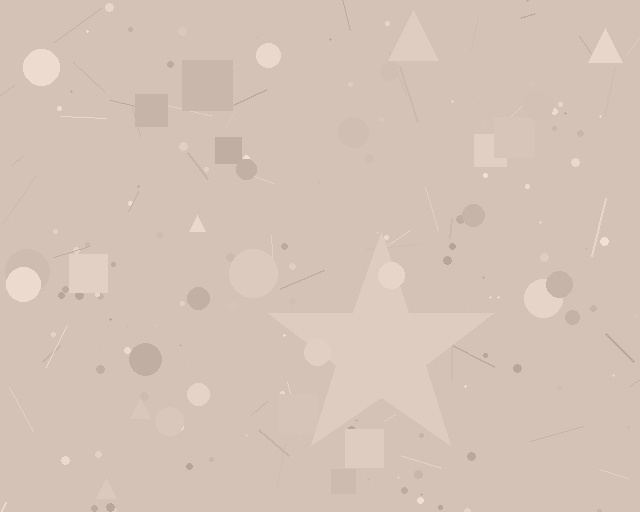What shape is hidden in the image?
A star is hidden in the image.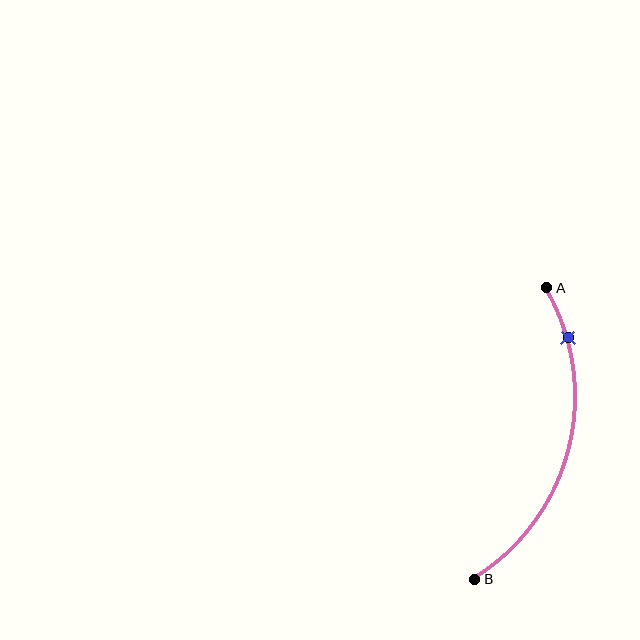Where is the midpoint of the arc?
The arc midpoint is the point on the curve farthest from the straight line joining A and B. It sits to the right of that line.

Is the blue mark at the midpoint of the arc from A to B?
No. The blue mark lies on the arc but is closer to endpoint A. The arc midpoint would be at the point on the curve equidistant along the arc from both A and B.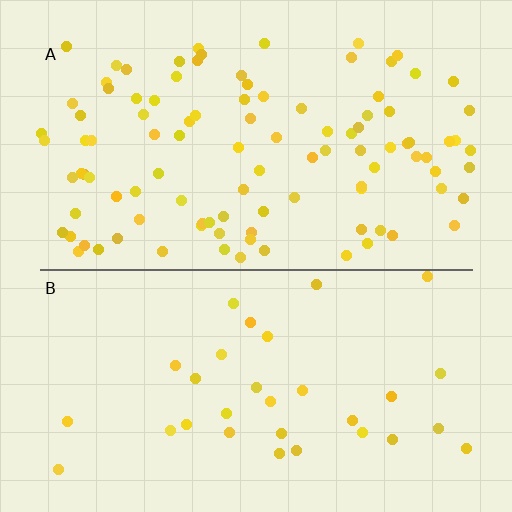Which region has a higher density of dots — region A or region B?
A (the top).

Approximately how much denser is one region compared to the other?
Approximately 3.3× — region A over region B.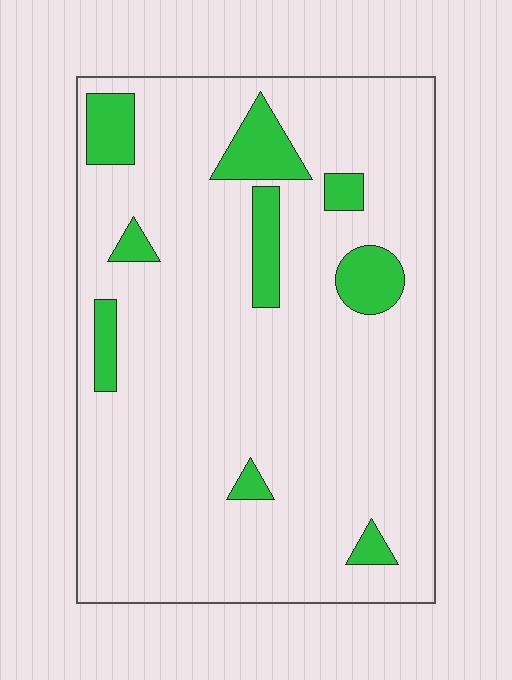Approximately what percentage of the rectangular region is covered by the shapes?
Approximately 10%.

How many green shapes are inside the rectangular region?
9.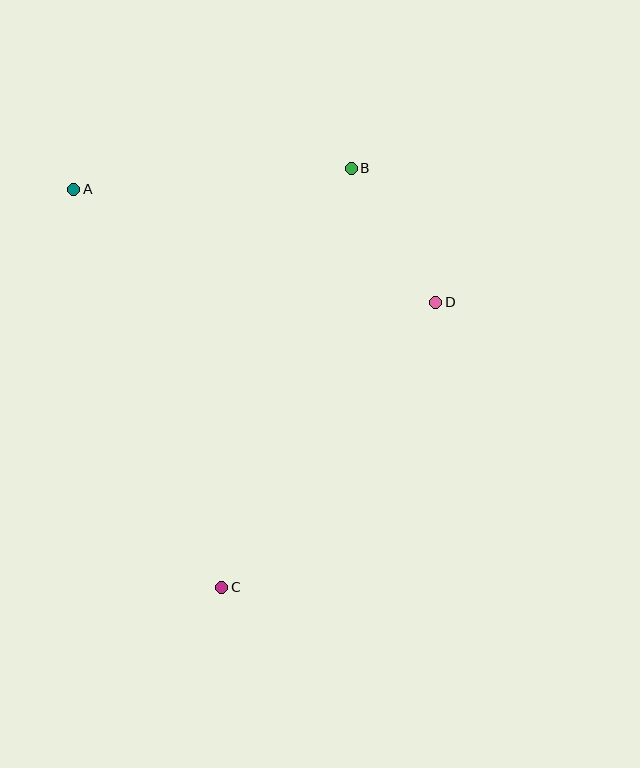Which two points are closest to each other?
Points B and D are closest to each other.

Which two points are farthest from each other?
Points B and C are farthest from each other.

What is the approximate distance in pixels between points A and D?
The distance between A and D is approximately 379 pixels.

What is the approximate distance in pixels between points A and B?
The distance between A and B is approximately 278 pixels.